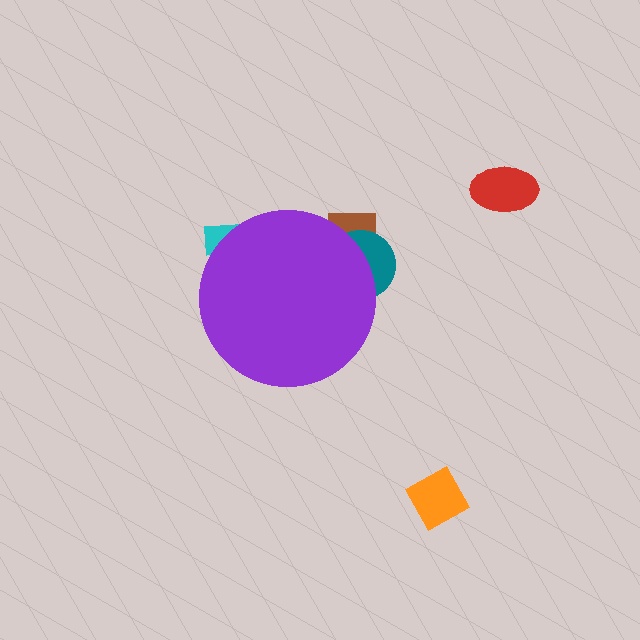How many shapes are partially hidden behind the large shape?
3 shapes are partially hidden.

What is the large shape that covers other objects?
A purple circle.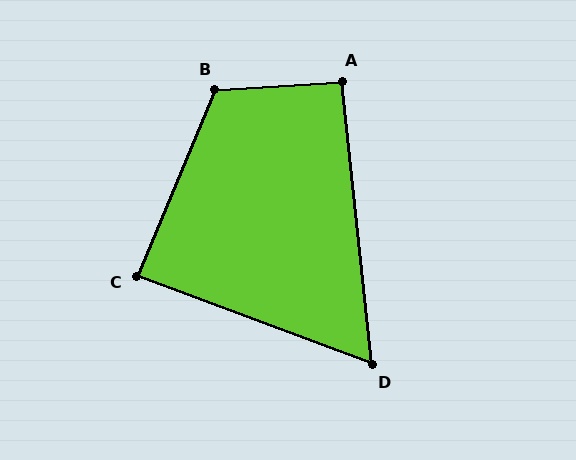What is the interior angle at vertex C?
Approximately 88 degrees (approximately right).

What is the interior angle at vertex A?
Approximately 92 degrees (approximately right).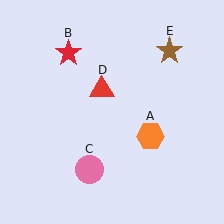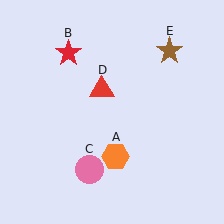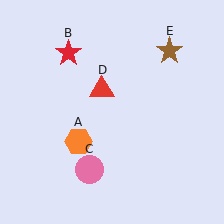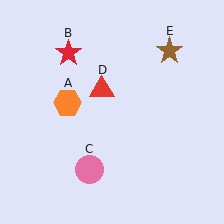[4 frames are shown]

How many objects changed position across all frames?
1 object changed position: orange hexagon (object A).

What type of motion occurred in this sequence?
The orange hexagon (object A) rotated clockwise around the center of the scene.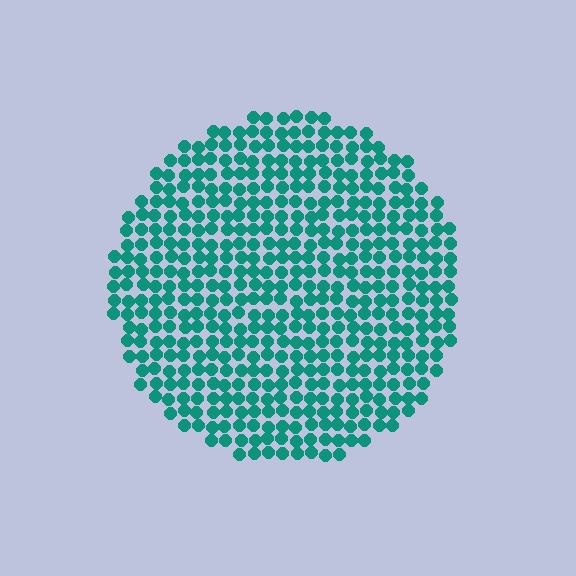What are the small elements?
The small elements are circles.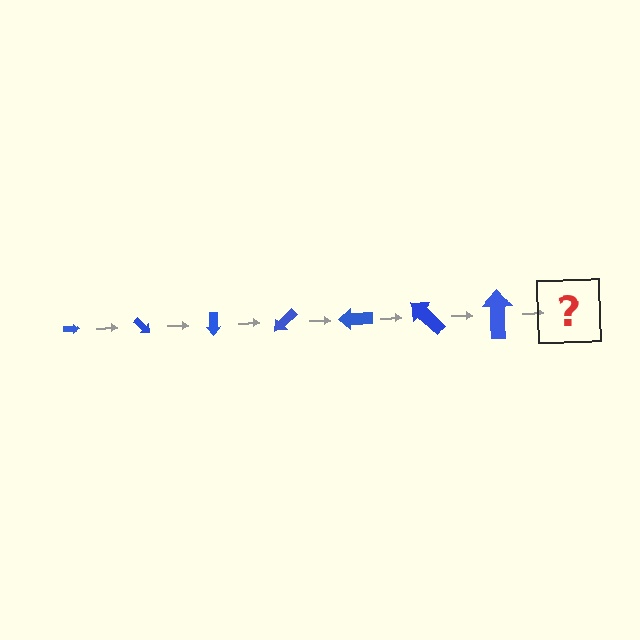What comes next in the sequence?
The next element should be an arrow, larger than the previous one and rotated 315 degrees from the start.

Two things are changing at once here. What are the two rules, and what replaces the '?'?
The two rules are that the arrow grows larger each step and it rotates 45 degrees each step. The '?' should be an arrow, larger than the previous one and rotated 315 degrees from the start.